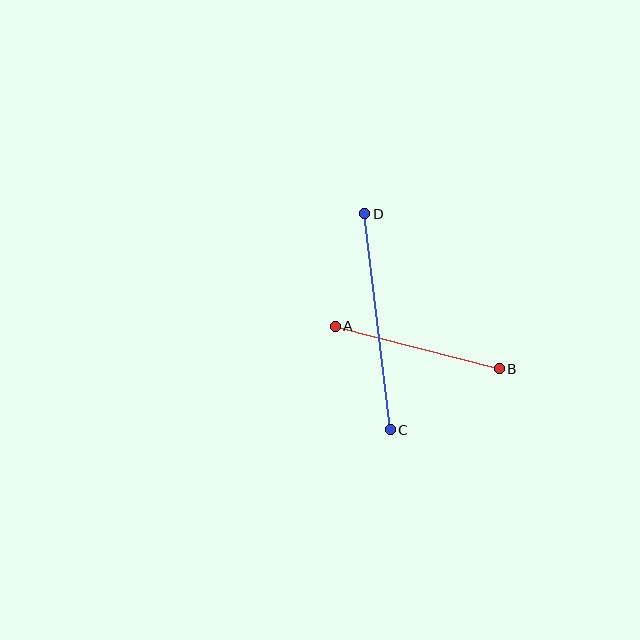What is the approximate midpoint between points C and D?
The midpoint is at approximately (378, 322) pixels.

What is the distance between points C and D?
The distance is approximately 217 pixels.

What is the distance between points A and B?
The distance is approximately 170 pixels.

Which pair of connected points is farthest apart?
Points C and D are farthest apart.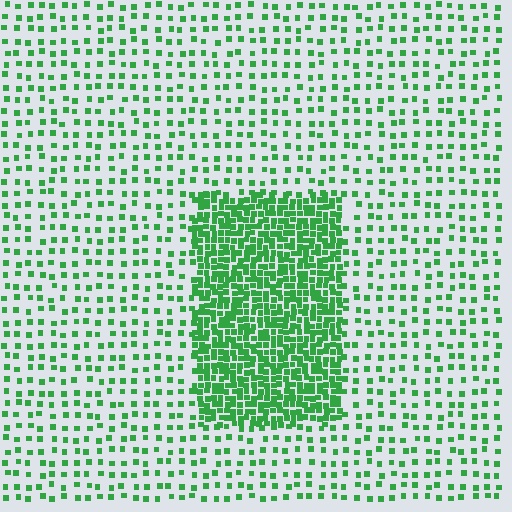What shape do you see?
I see a rectangle.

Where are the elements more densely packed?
The elements are more densely packed inside the rectangle boundary.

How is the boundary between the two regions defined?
The boundary is defined by a change in element density (approximately 3.2x ratio). All elements are the same color, size, and shape.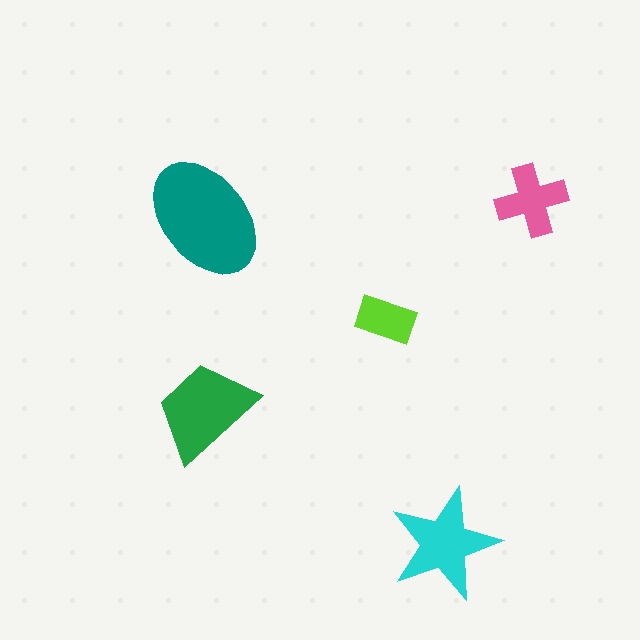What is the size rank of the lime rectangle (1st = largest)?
5th.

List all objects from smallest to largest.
The lime rectangle, the pink cross, the cyan star, the green trapezoid, the teal ellipse.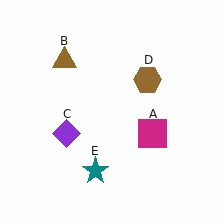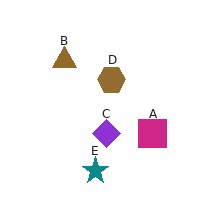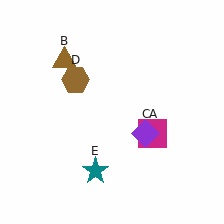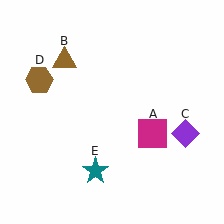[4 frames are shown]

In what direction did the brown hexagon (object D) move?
The brown hexagon (object D) moved left.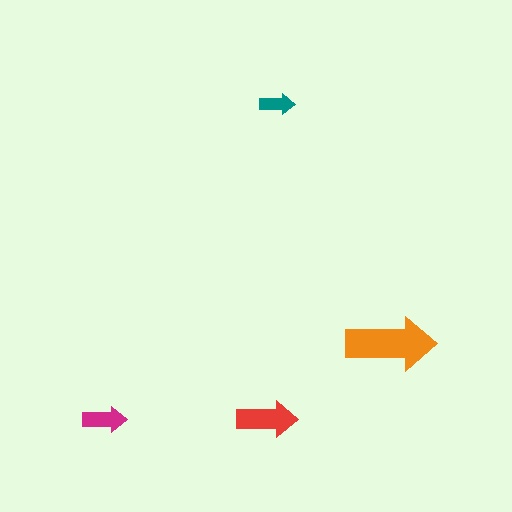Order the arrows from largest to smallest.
the orange one, the red one, the magenta one, the teal one.